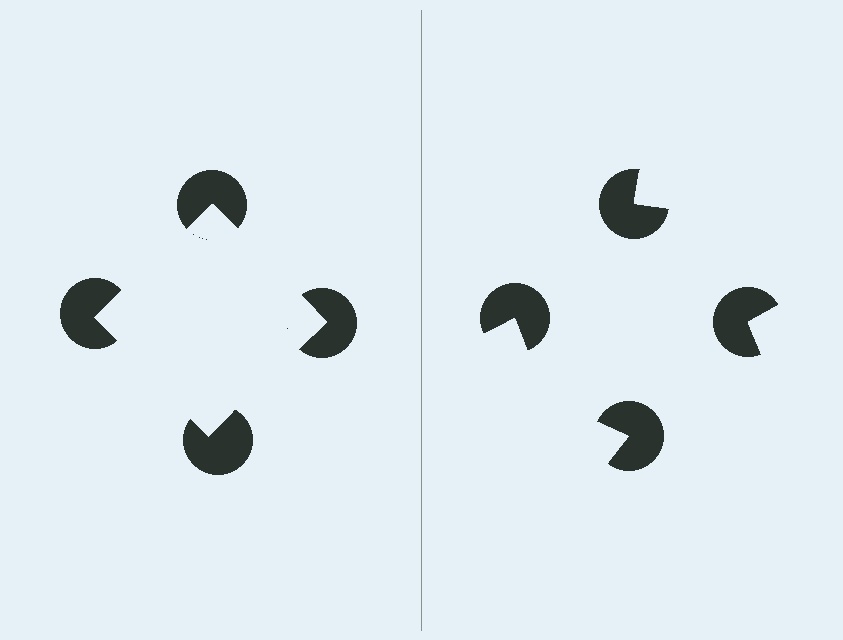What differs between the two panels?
The pac-man discs are positioned identically on both sides; only the wedge orientations differ. On the left they align to a square; on the right they are misaligned.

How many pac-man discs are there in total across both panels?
8 — 4 on each side.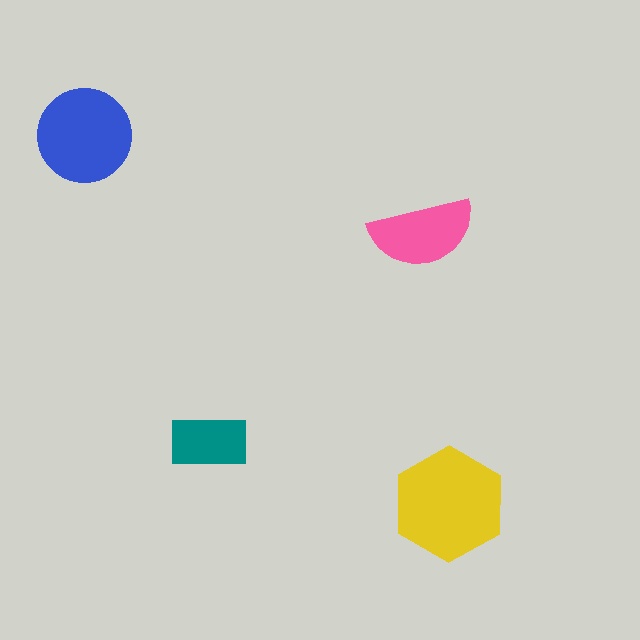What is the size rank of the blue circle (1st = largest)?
2nd.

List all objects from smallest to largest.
The teal rectangle, the pink semicircle, the blue circle, the yellow hexagon.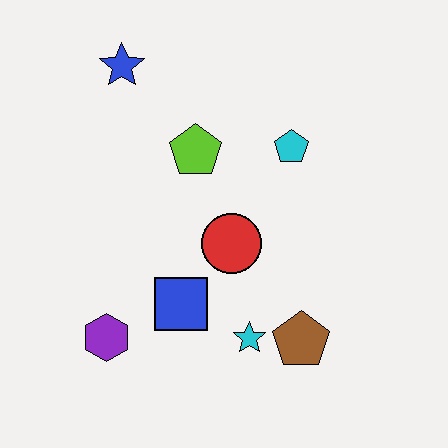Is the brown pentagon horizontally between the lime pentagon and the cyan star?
No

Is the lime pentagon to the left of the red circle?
Yes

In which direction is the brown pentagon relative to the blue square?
The brown pentagon is to the right of the blue square.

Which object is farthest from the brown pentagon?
The blue star is farthest from the brown pentagon.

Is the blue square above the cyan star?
Yes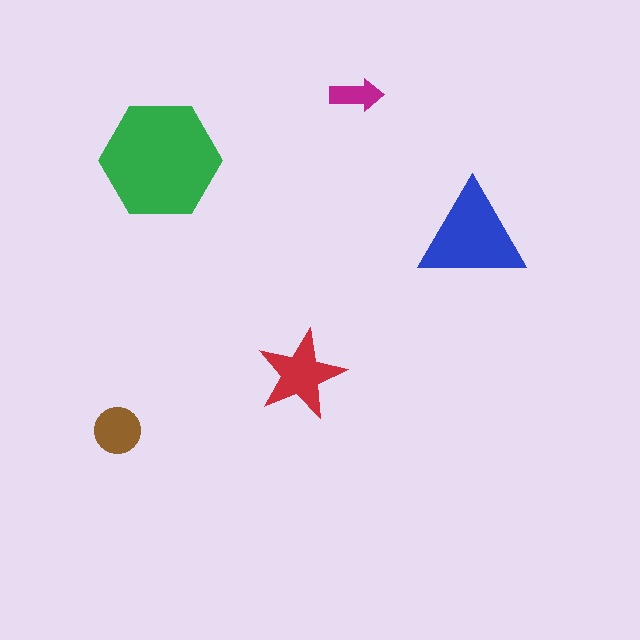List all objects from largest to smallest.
The green hexagon, the blue triangle, the red star, the brown circle, the magenta arrow.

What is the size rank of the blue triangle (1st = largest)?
2nd.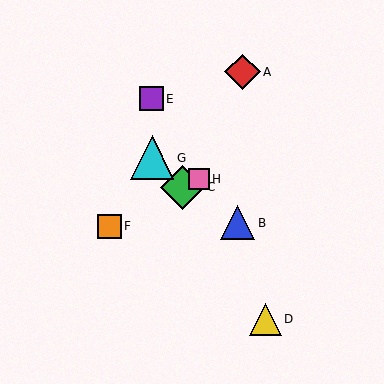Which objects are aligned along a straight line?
Objects C, F, H are aligned along a straight line.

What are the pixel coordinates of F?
Object F is at (109, 226).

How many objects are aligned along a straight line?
3 objects (C, F, H) are aligned along a straight line.